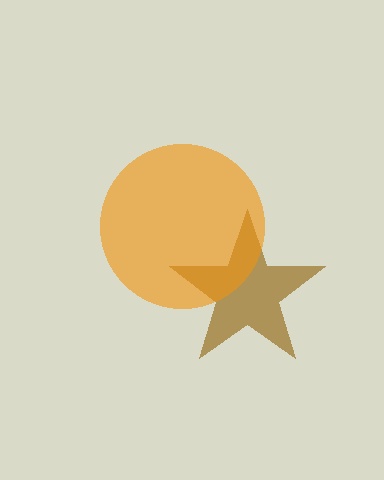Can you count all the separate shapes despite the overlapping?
Yes, there are 2 separate shapes.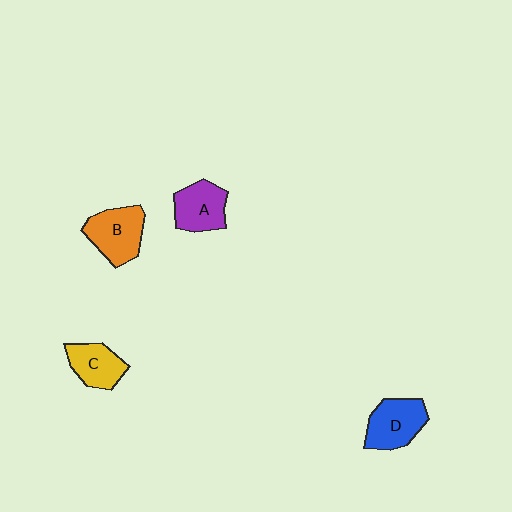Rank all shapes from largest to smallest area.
From largest to smallest: B (orange), D (blue), A (purple), C (yellow).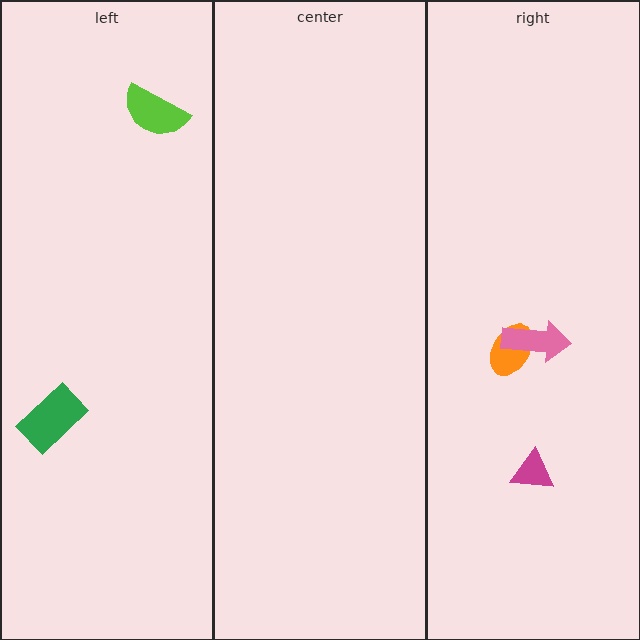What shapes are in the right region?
The magenta triangle, the orange ellipse, the pink arrow.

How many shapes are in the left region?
2.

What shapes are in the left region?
The lime semicircle, the green rectangle.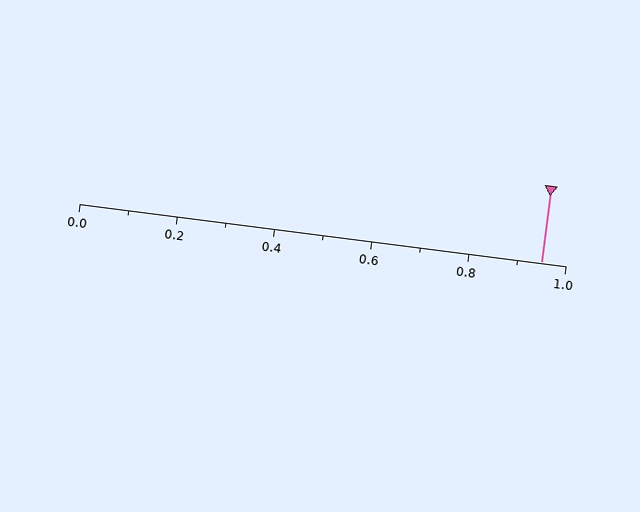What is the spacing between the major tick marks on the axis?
The major ticks are spaced 0.2 apart.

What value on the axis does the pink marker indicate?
The marker indicates approximately 0.95.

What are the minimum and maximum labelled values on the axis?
The axis runs from 0.0 to 1.0.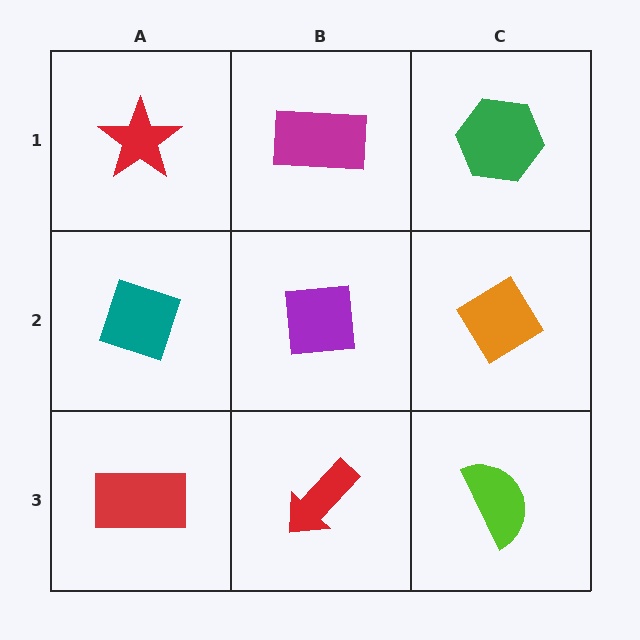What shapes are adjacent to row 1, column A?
A teal diamond (row 2, column A), a magenta rectangle (row 1, column B).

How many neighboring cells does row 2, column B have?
4.